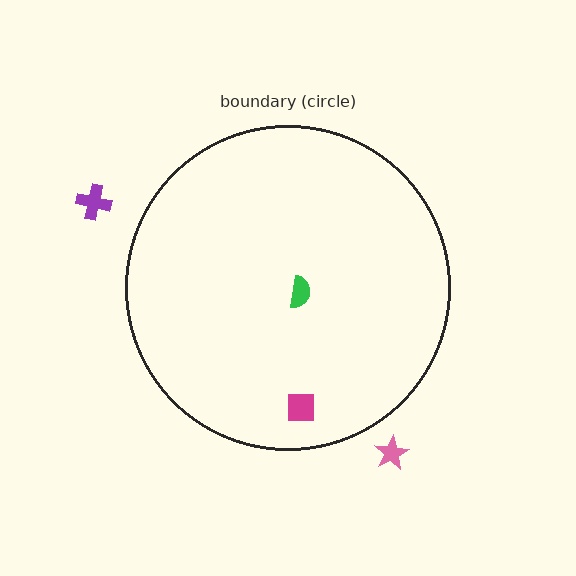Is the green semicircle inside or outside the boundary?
Inside.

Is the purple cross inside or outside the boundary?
Outside.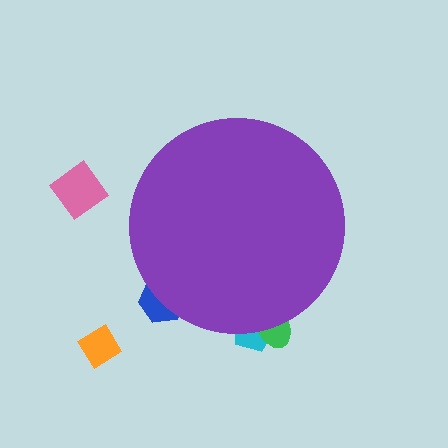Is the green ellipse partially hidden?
Yes, the green ellipse is partially hidden behind the purple circle.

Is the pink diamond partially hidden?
No, the pink diamond is fully visible.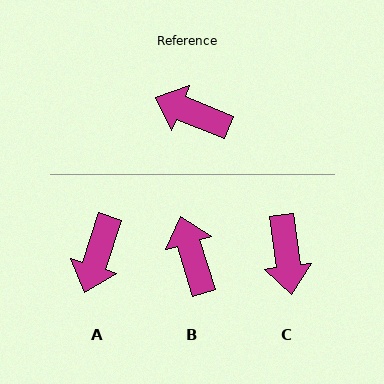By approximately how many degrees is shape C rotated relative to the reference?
Approximately 119 degrees counter-clockwise.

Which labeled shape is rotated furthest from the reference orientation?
C, about 119 degrees away.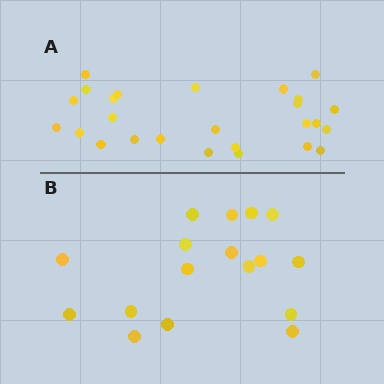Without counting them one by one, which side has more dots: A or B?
Region A (the top region) has more dots.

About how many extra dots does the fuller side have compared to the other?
Region A has roughly 8 or so more dots than region B.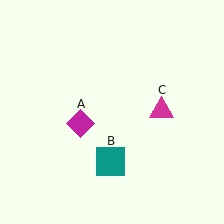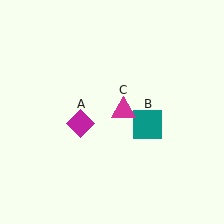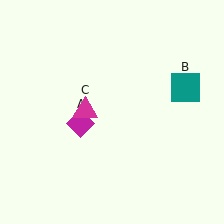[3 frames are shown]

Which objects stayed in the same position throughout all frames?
Magenta diamond (object A) remained stationary.